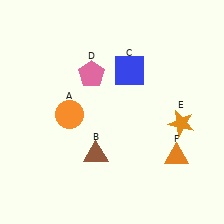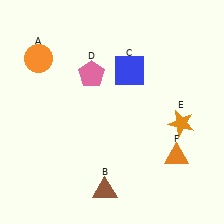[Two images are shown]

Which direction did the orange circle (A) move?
The orange circle (A) moved up.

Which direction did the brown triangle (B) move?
The brown triangle (B) moved down.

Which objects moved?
The objects that moved are: the orange circle (A), the brown triangle (B).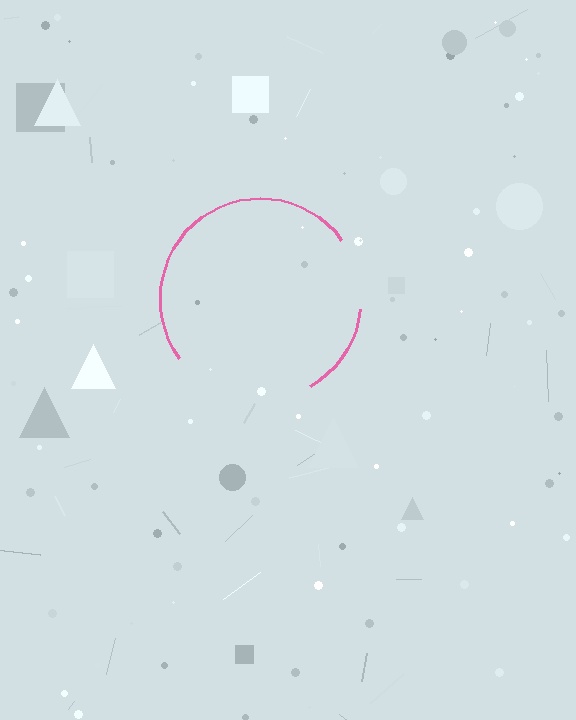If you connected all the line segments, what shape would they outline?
They would outline a circle.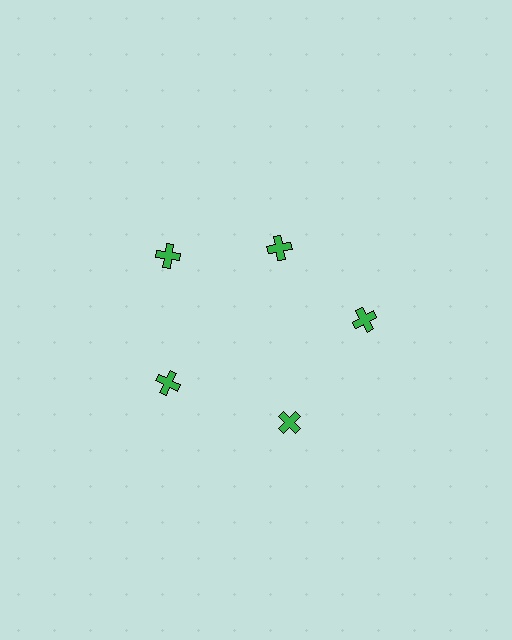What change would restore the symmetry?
The symmetry would be restored by moving it outward, back onto the ring so that all 5 crosses sit at equal angles and equal distance from the center.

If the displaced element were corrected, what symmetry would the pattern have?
It would have 5-fold rotational symmetry — the pattern would map onto itself every 72 degrees.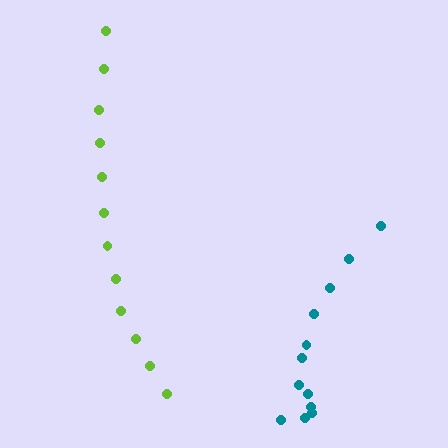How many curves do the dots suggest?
There are 2 distinct paths.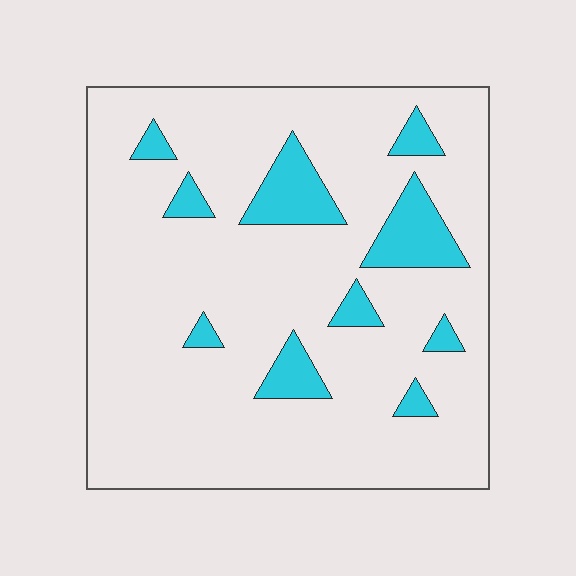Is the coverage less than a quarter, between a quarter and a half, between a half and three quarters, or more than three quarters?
Less than a quarter.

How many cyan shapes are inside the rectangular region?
10.